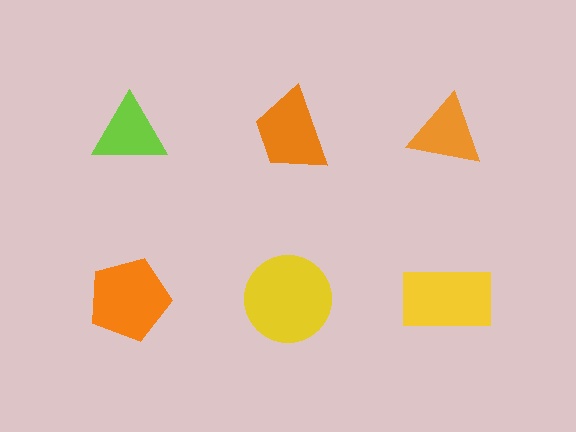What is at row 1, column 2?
An orange trapezoid.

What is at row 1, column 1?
A lime triangle.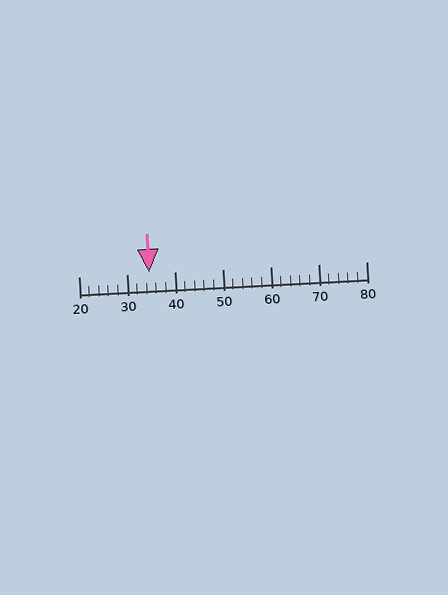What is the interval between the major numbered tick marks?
The major tick marks are spaced 10 units apart.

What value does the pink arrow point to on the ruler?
The pink arrow points to approximately 35.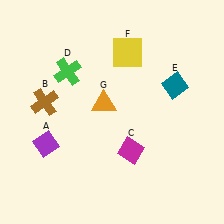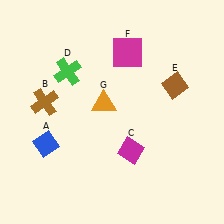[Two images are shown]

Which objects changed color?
A changed from purple to blue. E changed from teal to brown. F changed from yellow to magenta.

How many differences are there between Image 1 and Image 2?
There are 3 differences between the two images.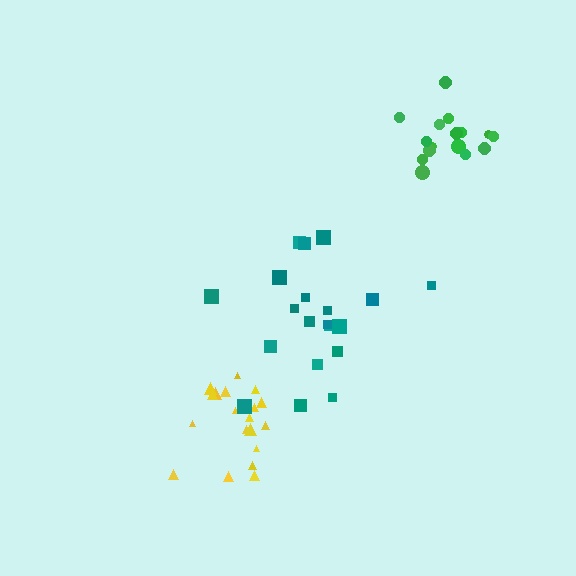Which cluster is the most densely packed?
Green.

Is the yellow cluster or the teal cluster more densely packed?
Yellow.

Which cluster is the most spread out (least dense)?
Teal.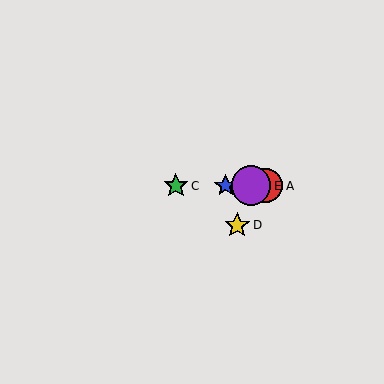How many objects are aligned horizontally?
4 objects (A, B, C, E) are aligned horizontally.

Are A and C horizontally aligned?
Yes, both are at y≈186.